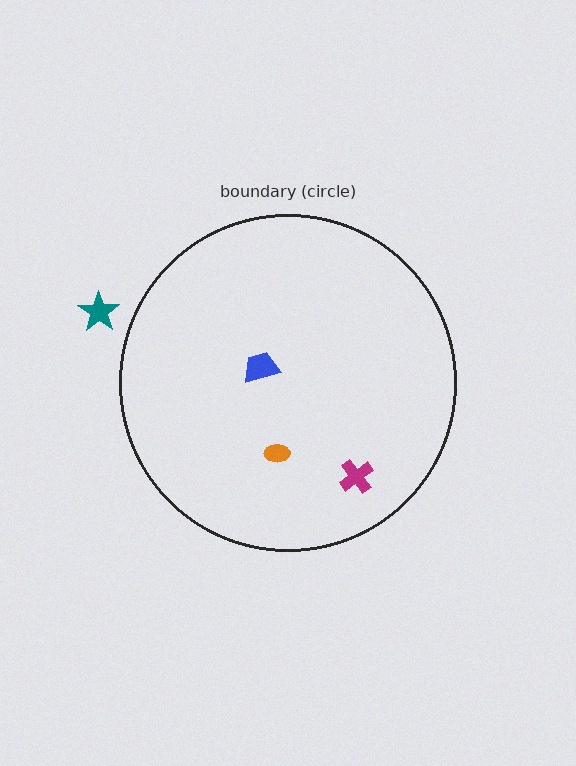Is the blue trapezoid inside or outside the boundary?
Inside.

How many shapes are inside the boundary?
3 inside, 1 outside.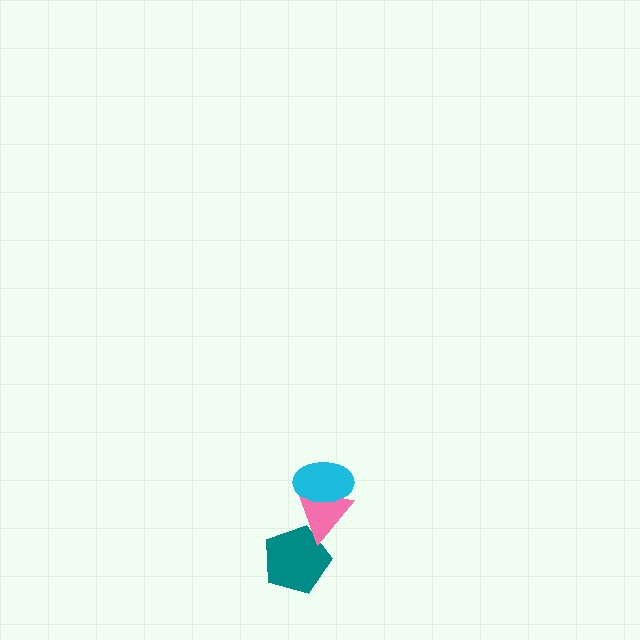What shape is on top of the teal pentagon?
The pink triangle is on top of the teal pentagon.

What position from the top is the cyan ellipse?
The cyan ellipse is 1st from the top.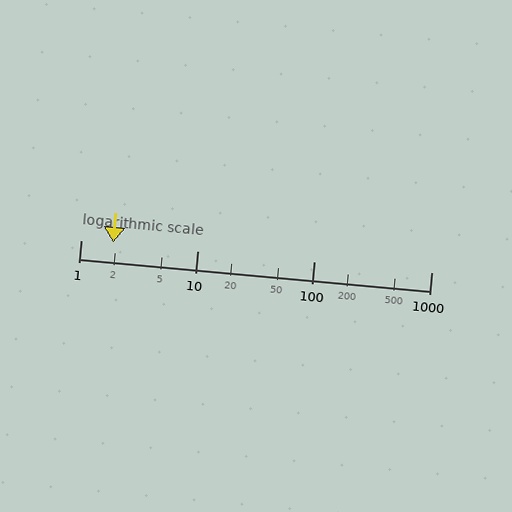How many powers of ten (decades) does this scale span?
The scale spans 3 decades, from 1 to 1000.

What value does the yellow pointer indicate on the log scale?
The pointer indicates approximately 1.9.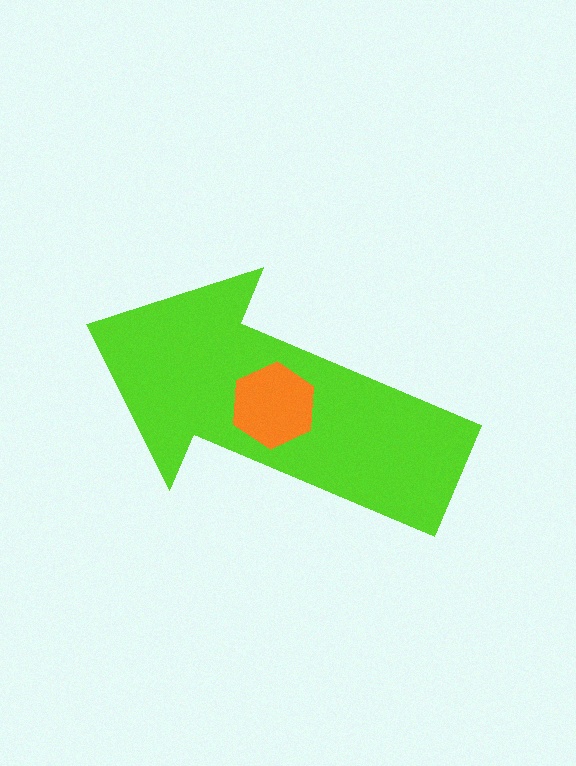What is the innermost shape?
The orange hexagon.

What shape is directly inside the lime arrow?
The orange hexagon.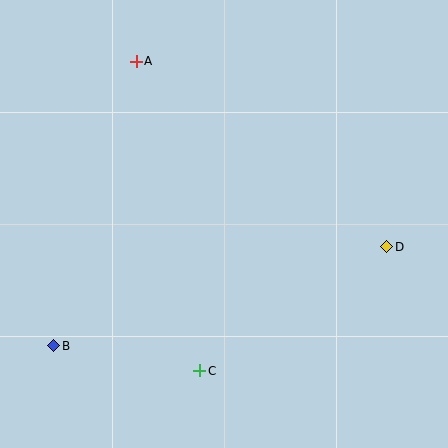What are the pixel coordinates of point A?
Point A is at (136, 61).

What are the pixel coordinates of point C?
Point C is at (200, 371).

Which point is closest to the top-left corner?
Point A is closest to the top-left corner.